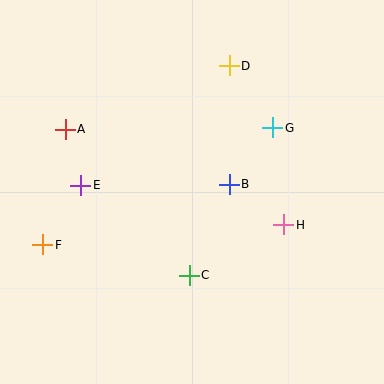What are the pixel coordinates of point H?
Point H is at (284, 225).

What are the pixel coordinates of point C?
Point C is at (189, 275).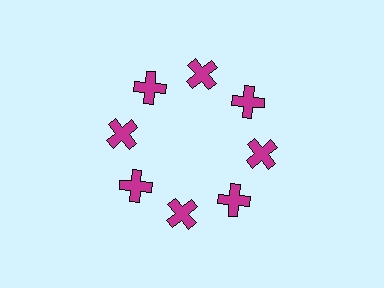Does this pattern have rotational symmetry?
Yes, this pattern has 8-fold rotational symmetry. It looks the same after rotating 45 degrees around the center.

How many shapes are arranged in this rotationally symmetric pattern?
There are 8 shapes, arranged in 8 groups of 1.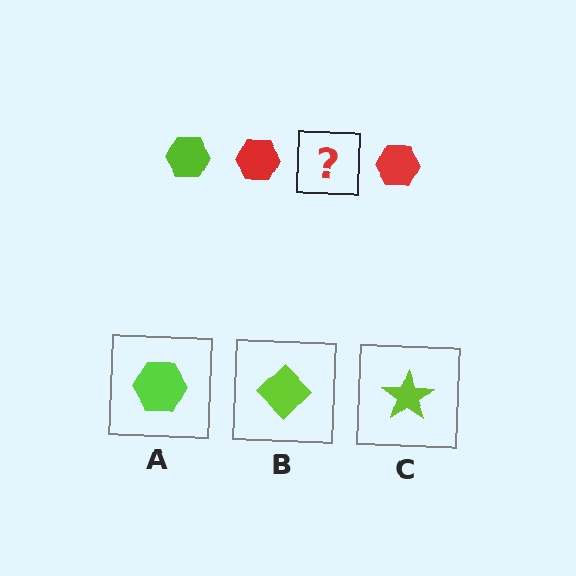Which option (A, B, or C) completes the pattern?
A.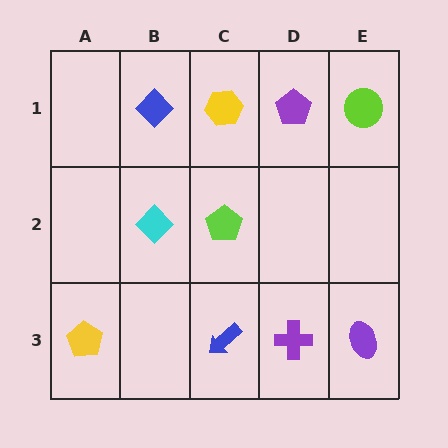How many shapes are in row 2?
2 shapes.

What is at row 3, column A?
A yellow pentagon.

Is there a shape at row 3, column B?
No, that cell is empty.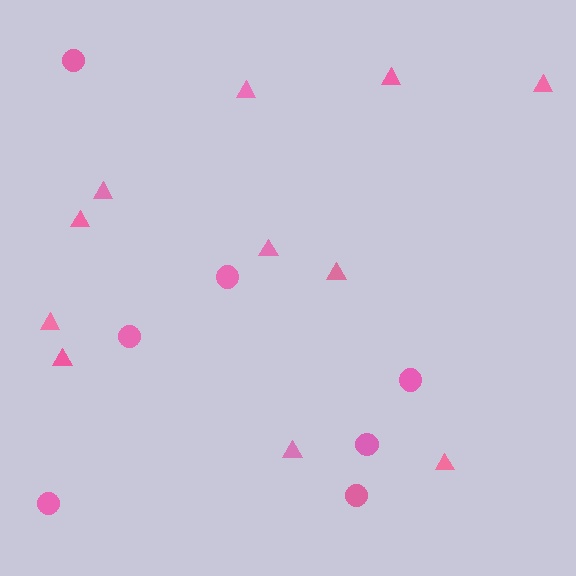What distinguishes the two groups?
There are 2 groups: one group of circles (7) and one group of triangles (11).